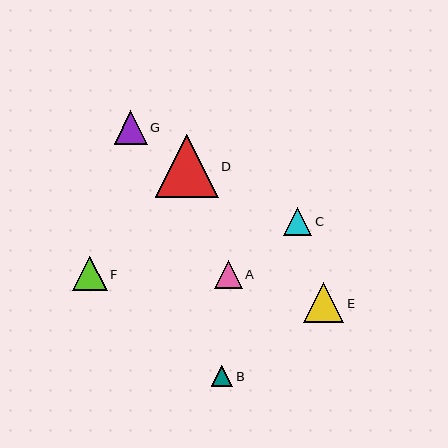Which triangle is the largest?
Triangle D is the largest with a size of approximately 63 pixels.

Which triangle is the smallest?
Triangle B is the smallest with a size of approximately 21 pixels.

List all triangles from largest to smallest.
From largest to smallest: D, E, F, G, C, A, B.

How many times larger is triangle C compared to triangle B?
Triangle C is approximately 1.3 times the size of triangle B.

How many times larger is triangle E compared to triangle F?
Triangle E is approximately 1.2 times the size of triangle F.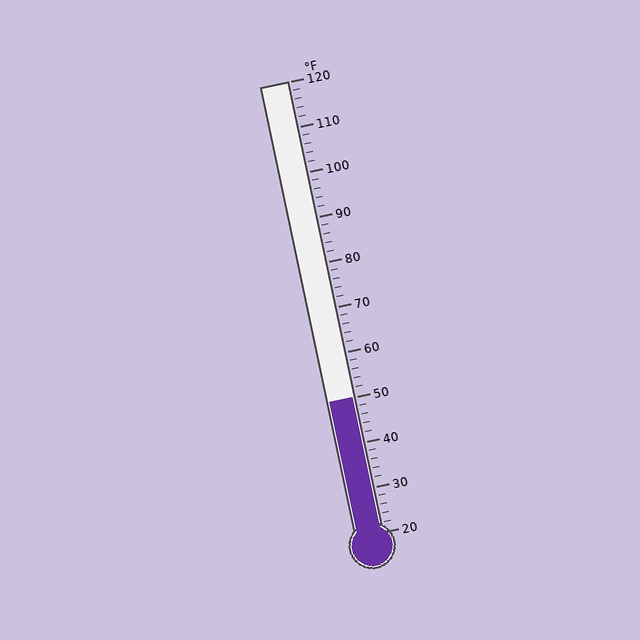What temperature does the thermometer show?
The thermometer shows approximately 50°F.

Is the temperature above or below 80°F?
The temperature is below 80°F.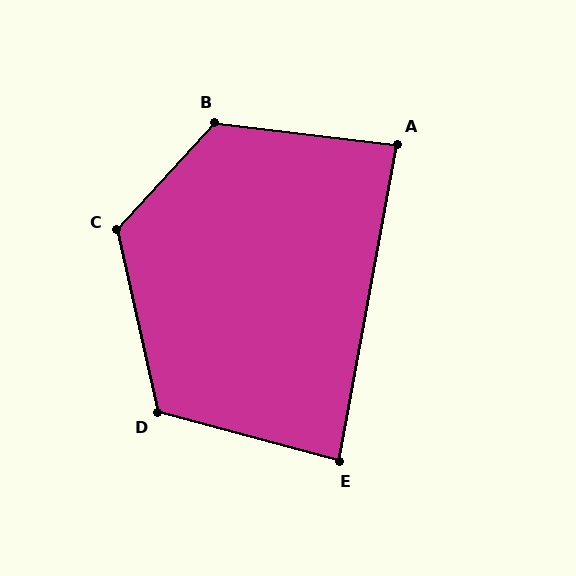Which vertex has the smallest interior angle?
E, at approximately 85 degrees.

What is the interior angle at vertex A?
Approximately 86 degrees (approximately right).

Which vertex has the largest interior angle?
B, at approximately 126 degrees.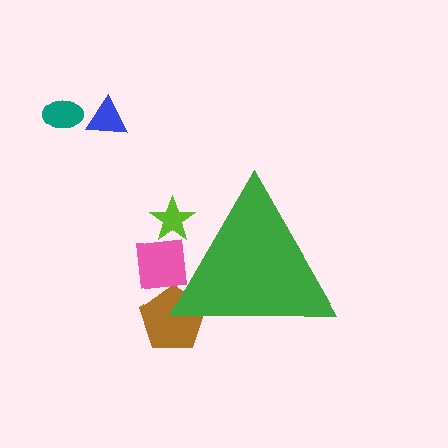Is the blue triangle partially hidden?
No, the blue triangle is fully visible.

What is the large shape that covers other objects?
A green triangle.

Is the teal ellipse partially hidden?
No, the teal ellipse is fully visible.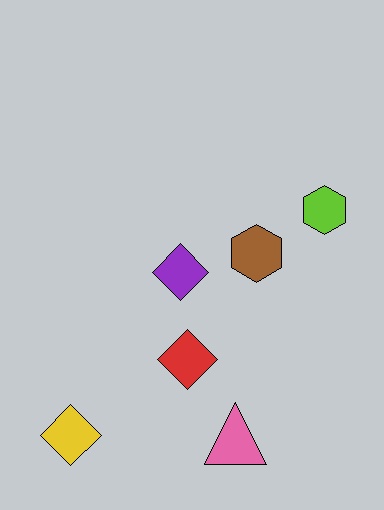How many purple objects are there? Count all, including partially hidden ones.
There is 1 purple object.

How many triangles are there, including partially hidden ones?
There is 1 triangle.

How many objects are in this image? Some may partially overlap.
There are 6 objects.